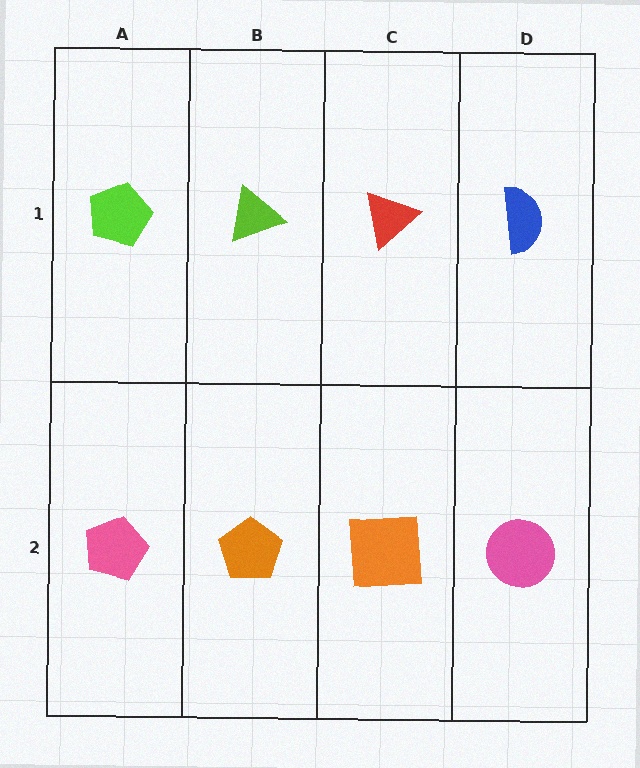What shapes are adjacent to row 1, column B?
An orange pentagon (row 2, column B), a lime pentagon (row 1, column A), a red triangle (row 1, column C).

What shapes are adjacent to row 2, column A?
A lime pentagon (row 1, column A), an orange pentagon (row 2, column B).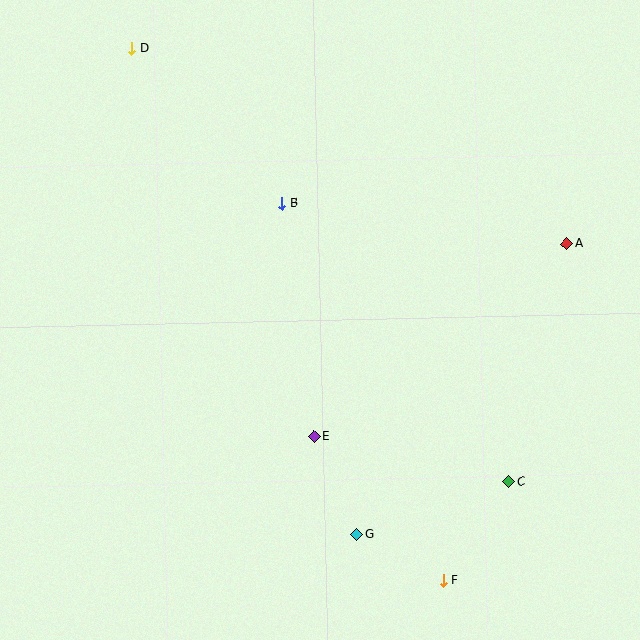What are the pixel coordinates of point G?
Point G is at (356, 534).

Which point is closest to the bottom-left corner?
Point G is closest to the bottom-left corner.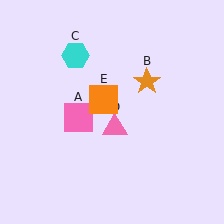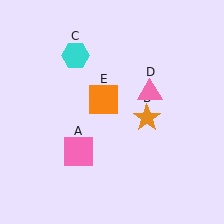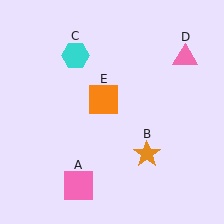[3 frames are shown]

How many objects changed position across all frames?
3 objects changed position: pink square (object A), orange star (object B), pink triangle (object D).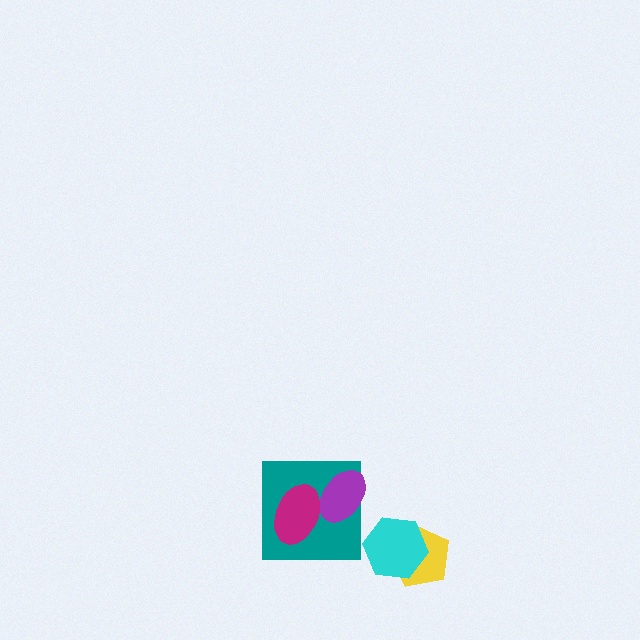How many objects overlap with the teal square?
2 objects overlap with the teal square.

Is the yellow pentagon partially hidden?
Yes, it is partially covered by another shape.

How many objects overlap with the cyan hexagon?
1 object overlaps with the cyan hexagon.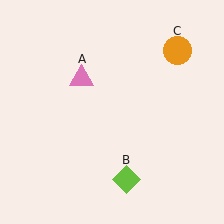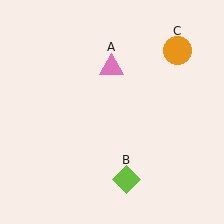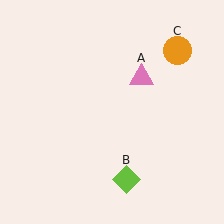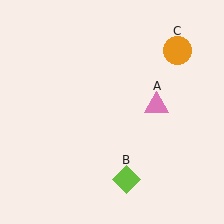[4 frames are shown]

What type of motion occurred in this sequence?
The pink triangle (object A) rotated clockwise around the center of the scene.